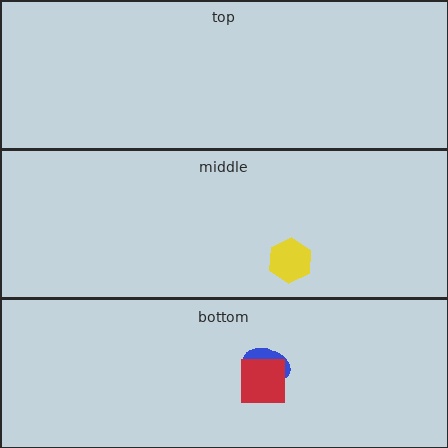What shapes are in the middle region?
The yellow hexagon.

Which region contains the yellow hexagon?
The middle region.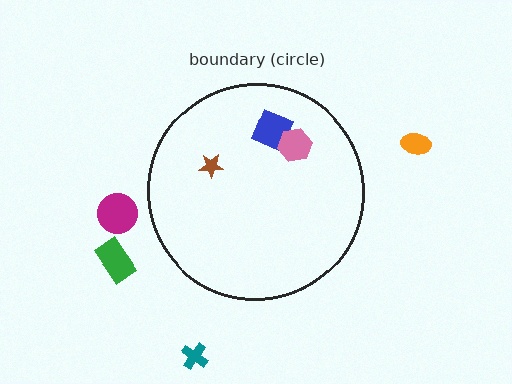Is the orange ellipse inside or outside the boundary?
Outside.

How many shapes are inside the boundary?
3 inside, 4 outside.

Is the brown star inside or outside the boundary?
Inside.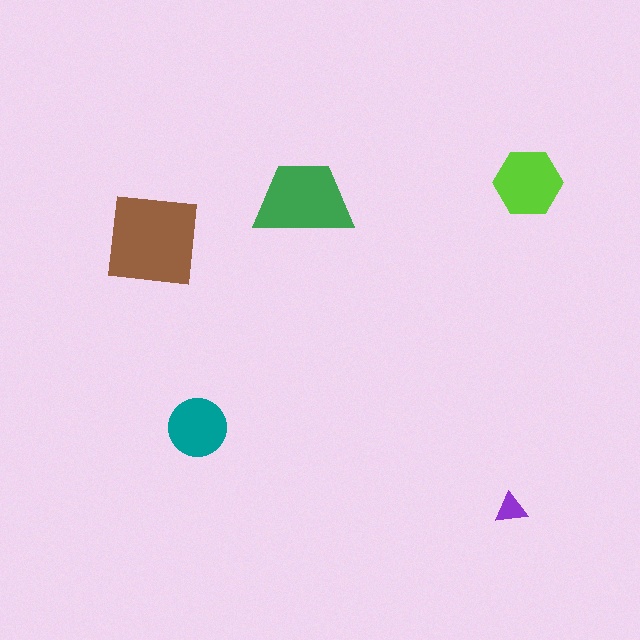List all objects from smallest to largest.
The purple triangle, the teal circle, the lime hexagon, the green trapezoid, the brown square.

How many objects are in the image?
There are 5 objects in the image.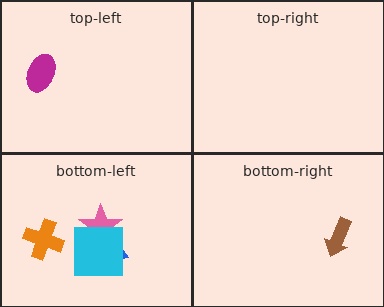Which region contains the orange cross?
The bottom-left region.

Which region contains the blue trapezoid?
The bottom-left region.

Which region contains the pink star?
The bottom-left region.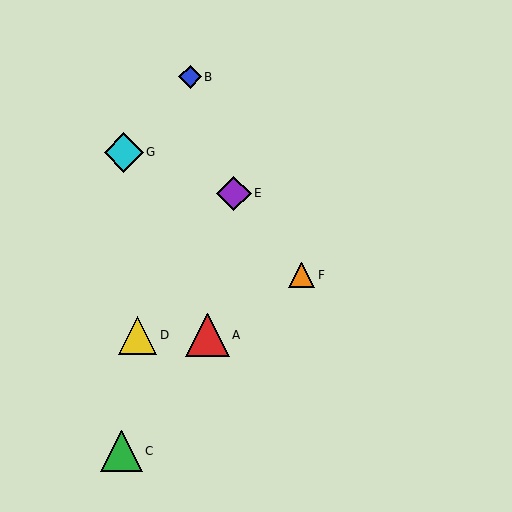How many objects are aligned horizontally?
2 objects (A, D) are aligned horizontally.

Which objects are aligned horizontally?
Objects A, D are aligned horizontally.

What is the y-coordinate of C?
Object C is at y≈451.